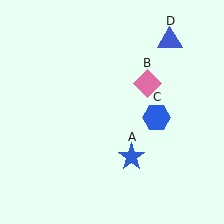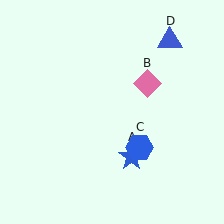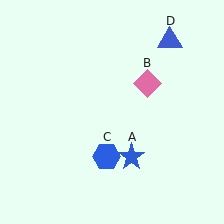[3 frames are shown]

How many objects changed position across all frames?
1 object changed position: blue hexagon (object C).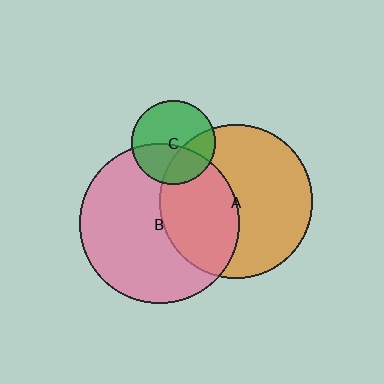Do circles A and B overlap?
Yes.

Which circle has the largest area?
Circle B (pink).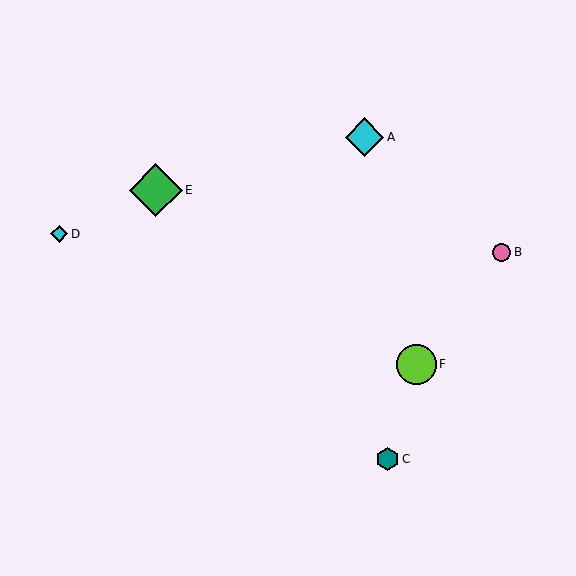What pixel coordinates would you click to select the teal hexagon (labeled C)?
Click at (388, 459) to select the teal hexagon C.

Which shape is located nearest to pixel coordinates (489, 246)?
The pink circle (labeled B) at (501, 252) is nearest to that location.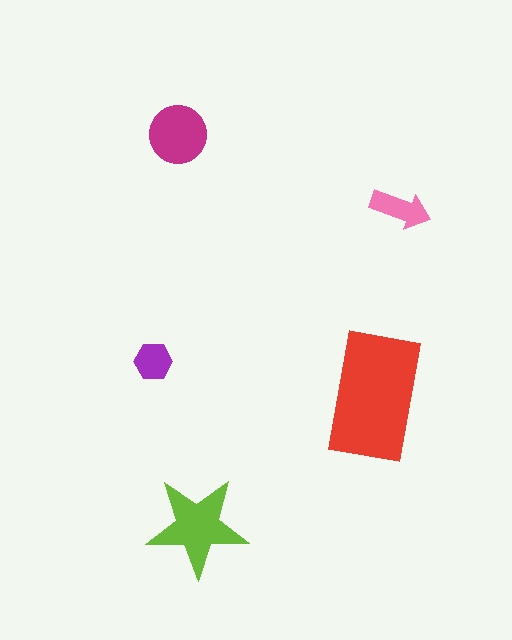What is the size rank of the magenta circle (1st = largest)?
3rd.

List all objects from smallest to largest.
The purple hexagon, the pink arrow, the magenta circle, the lime star, the red rectangle.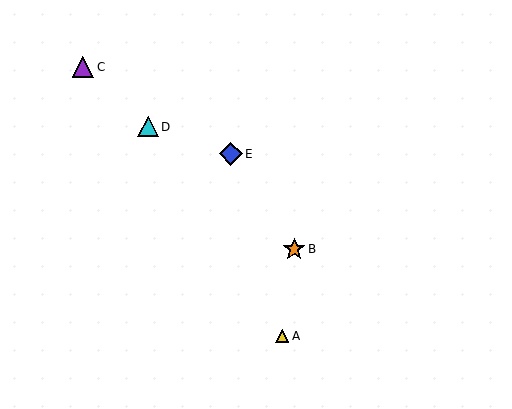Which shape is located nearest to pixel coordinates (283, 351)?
The yellow triangle (labeled A) at (282, 336) is nearest to that location.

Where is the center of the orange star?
The center of the orange star is at (294, 249).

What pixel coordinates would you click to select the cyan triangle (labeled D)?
Click at (148, 127) to select the cyan triangle D.